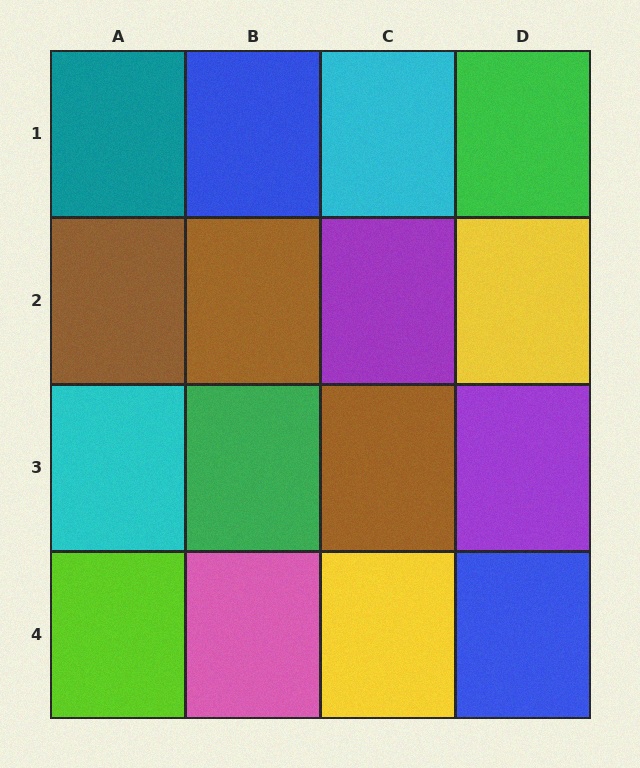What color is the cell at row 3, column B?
Green.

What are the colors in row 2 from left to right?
Brown, brown, purple, yellow.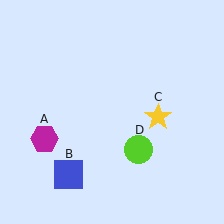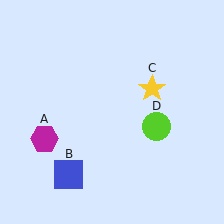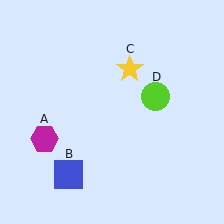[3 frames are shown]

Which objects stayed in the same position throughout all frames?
Magenta hexagon (object A) and blue square (object B) remained stationary.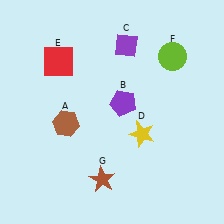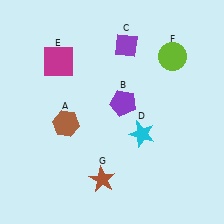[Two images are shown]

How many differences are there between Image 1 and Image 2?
There are 2 differences between the two images.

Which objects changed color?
D changed from yellow to cyan. E changed from red to magenta.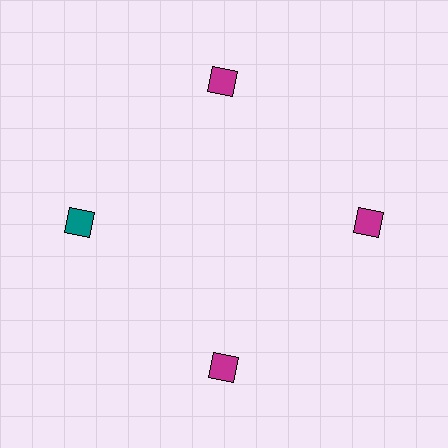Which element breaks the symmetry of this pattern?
The teal diamond at roughly the 9 o'clock position breaks the symmetry. All other shapes are magenta diamonds.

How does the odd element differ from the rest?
It has a different color: teal instead of magenta.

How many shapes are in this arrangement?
There are 4 shapes arranged in a ring pattern.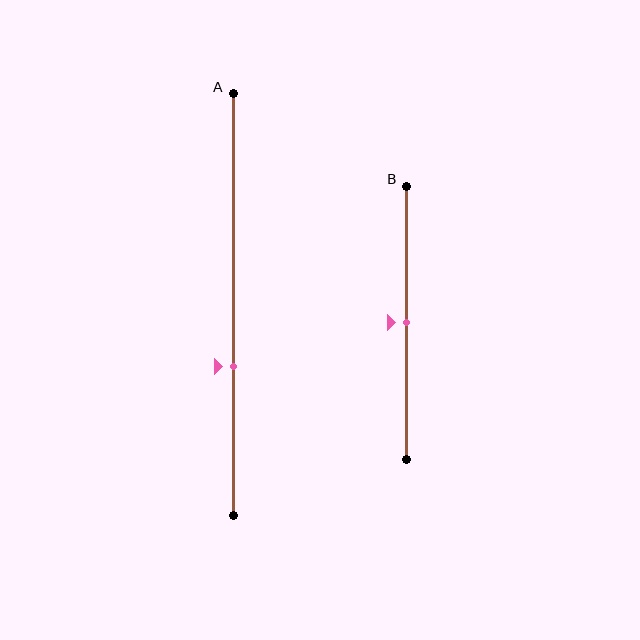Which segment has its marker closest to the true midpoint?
Segment B has its marker closest to the true midpoint.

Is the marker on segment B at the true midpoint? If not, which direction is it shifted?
Yes, the marker on segment B is at the true midpoint.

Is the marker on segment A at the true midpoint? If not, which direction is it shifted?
No, the marker on segment A is shifted downward by about 15% of the segment length.